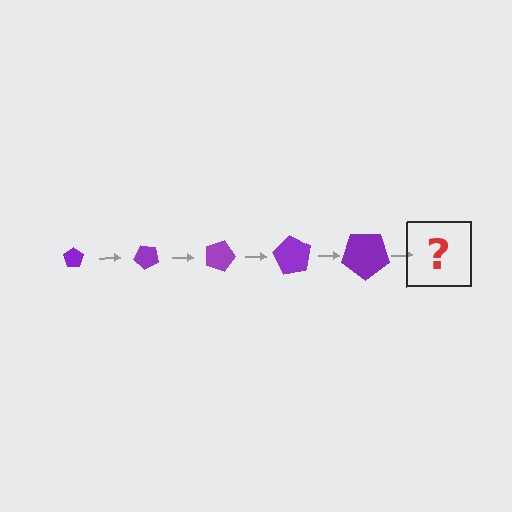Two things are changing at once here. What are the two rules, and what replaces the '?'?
The two rules are that the pentagon grows larger each step and it rotates 45 degrees each step. The '?' should be a pentagon, larger than the previous one and rotated 225 degrees from the start.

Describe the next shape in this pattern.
It should be a pentagon, larger than the previous one and rotated 225 degrees from the start.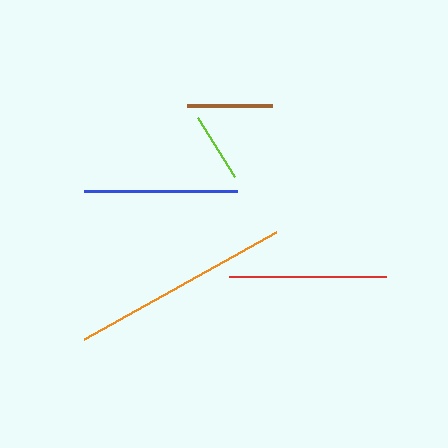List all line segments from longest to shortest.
From longest to shortest: orange, red, blue, brown, lime.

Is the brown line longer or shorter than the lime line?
The brown line is longer than the lime line.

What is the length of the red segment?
The red segment is approximately 157 pixels long.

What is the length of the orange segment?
The orange segment is approximately 220 pixels long.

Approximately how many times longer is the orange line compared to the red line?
The orange line is approximately 1.4 times the length of the red line.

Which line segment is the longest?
The orange line is the longest at approximately 220 pixels.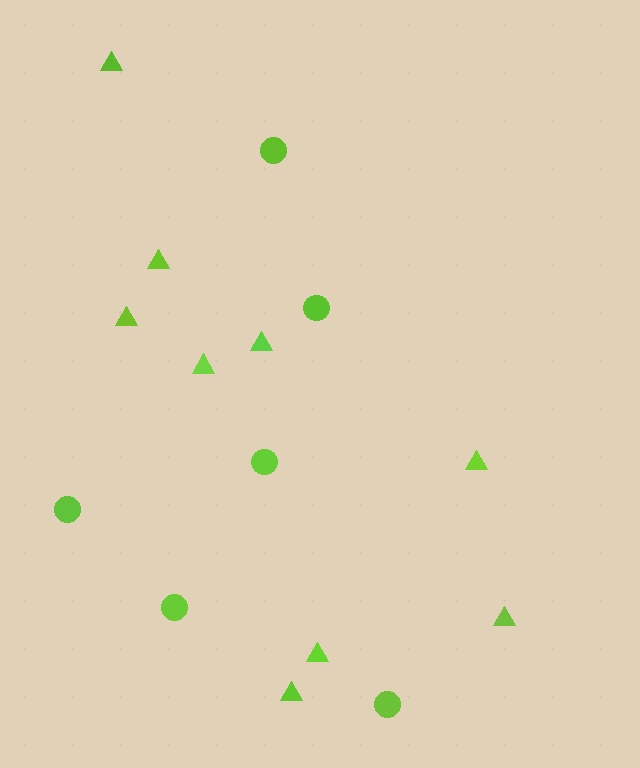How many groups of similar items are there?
There are 2 groups: one group of circles (6) and one group of triangles (9).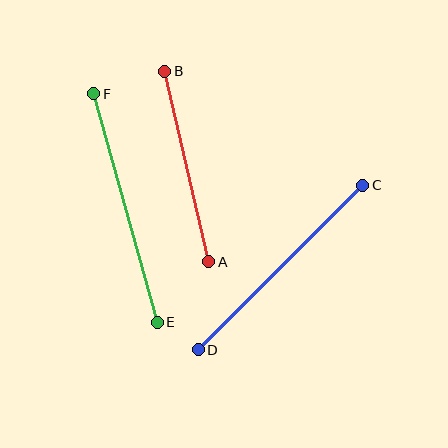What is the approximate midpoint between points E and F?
The midpoint is at approximately (125, 208) pixels.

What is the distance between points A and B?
The distance is approximately 196 pixels.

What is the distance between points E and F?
The distance is approximately 237 pixels.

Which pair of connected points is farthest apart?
Points E and F are farthest apart.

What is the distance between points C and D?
The distance is approximately 233 pixels.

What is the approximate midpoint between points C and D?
The midpoint is at approximately (280, 268) pixels.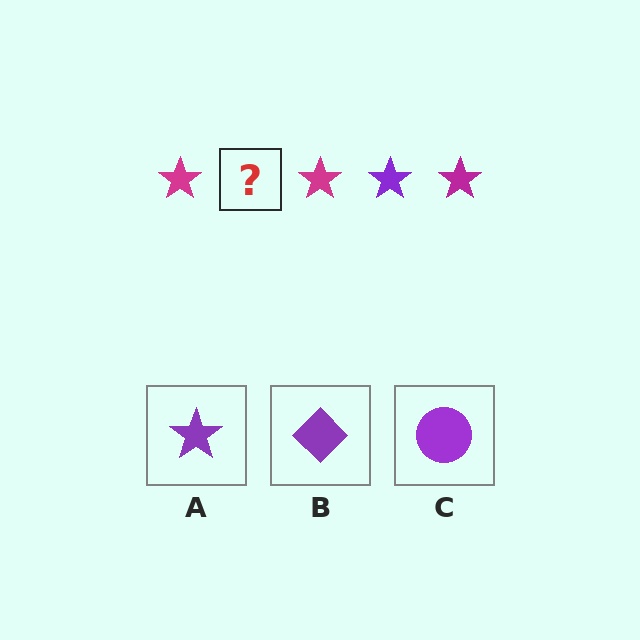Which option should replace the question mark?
Option A.